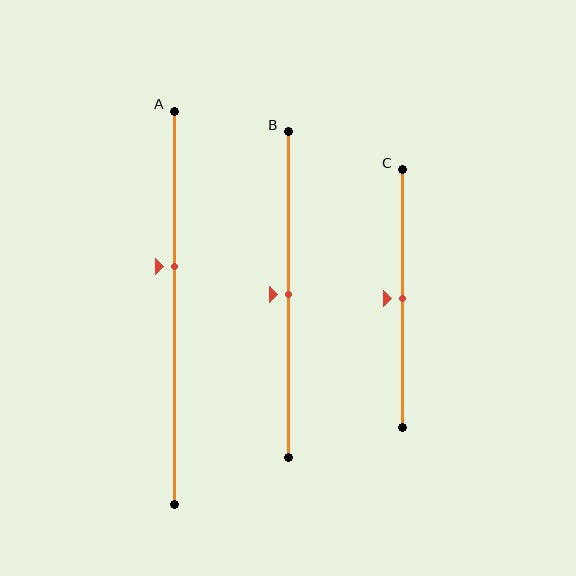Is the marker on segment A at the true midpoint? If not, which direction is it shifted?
No, the marker on segment A is shifted upward by about 10% of the segment length.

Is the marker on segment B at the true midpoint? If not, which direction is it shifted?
Yes, the marker on segment B is at the true midpoint.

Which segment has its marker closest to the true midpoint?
Segment B has its marker closest to the true midpoint.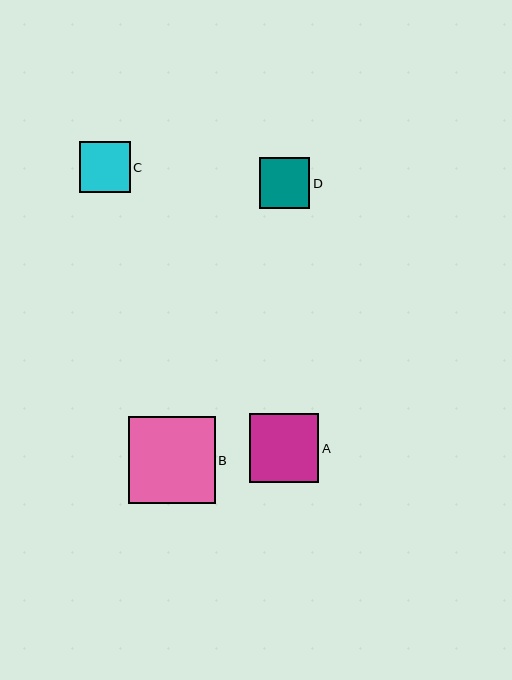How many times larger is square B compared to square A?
Square B is approximately 1.2 times the size of square A.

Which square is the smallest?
Square D is the smallest with a size of approximately 50 pixels.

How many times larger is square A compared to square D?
Square A is approximately 1.4 times the size of square D.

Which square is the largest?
Square B is the largest with a size of approximately 86 pixels.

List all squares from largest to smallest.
From largest to smallest: B, A, C, D.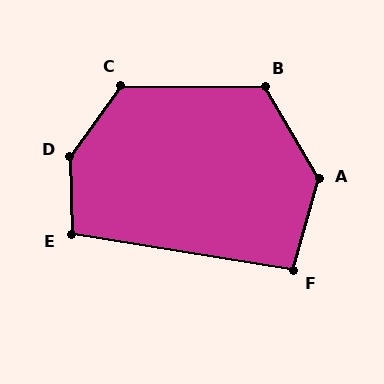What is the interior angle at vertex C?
Approximately 126 degrees (obtuse).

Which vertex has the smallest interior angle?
F, at approximately 97 degrees.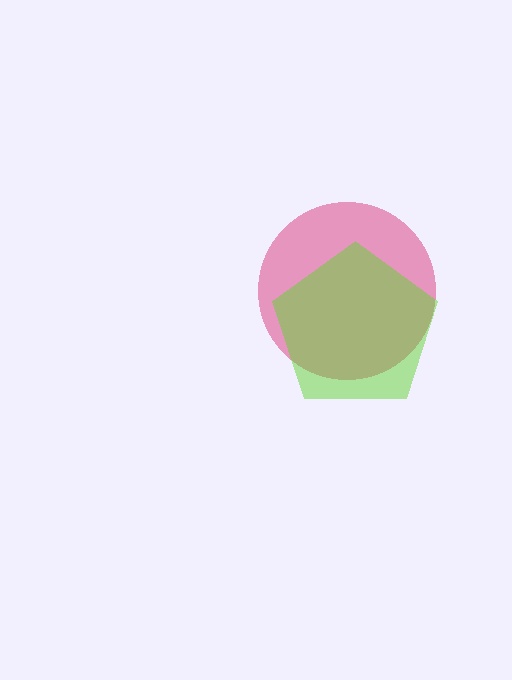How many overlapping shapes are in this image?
There are 2 overlapping shapes in the image.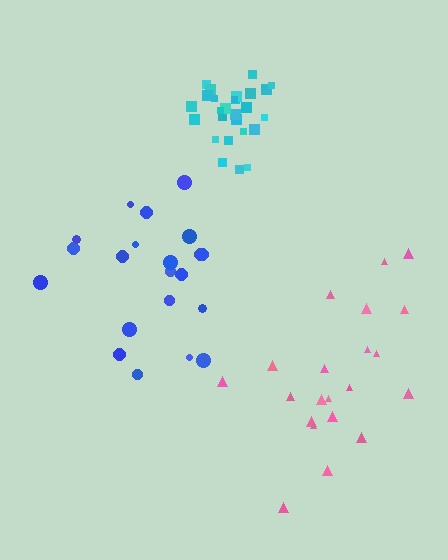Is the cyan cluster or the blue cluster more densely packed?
Cyan.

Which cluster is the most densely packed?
Cyan.